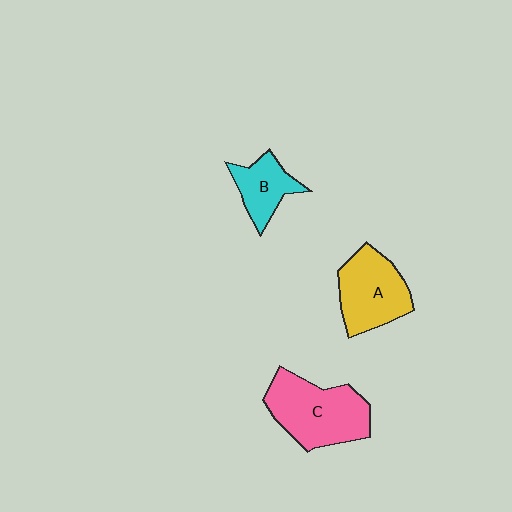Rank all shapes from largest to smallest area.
From largest to smallest: C (pink), A (yellow), B (cyan).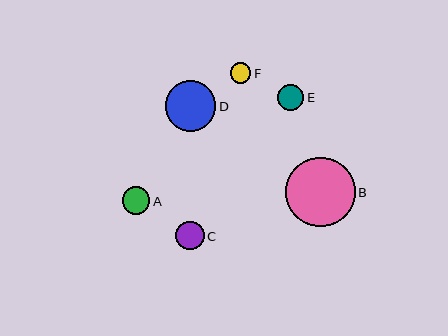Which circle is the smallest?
Circle F is the smallest with a size of approximately 20 pixels.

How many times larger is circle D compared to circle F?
Circle D is approximately 2.5 times the size of circle F.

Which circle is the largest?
Circle B is the largest with a size of approximately 69 pixels.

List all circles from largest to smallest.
From largest to smallest: B, D, C, A, E, F.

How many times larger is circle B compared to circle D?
Circle B is approximately 1.4 times the size of circle D.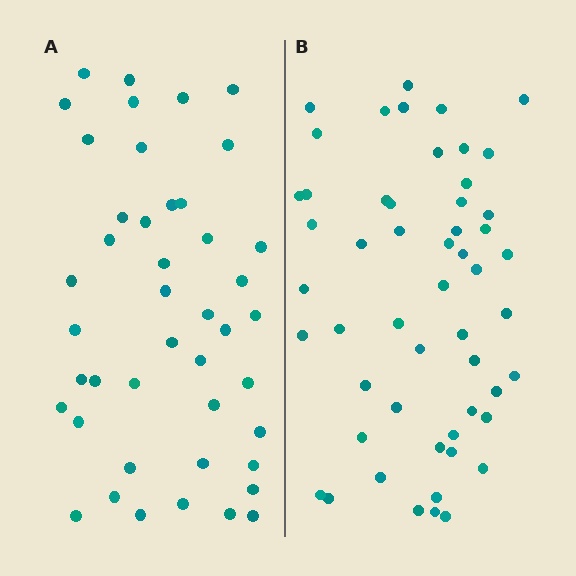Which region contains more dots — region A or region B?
Region B (the right region) has more dots.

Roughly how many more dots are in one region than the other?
Region B has roughly 8 or so more dots than region A.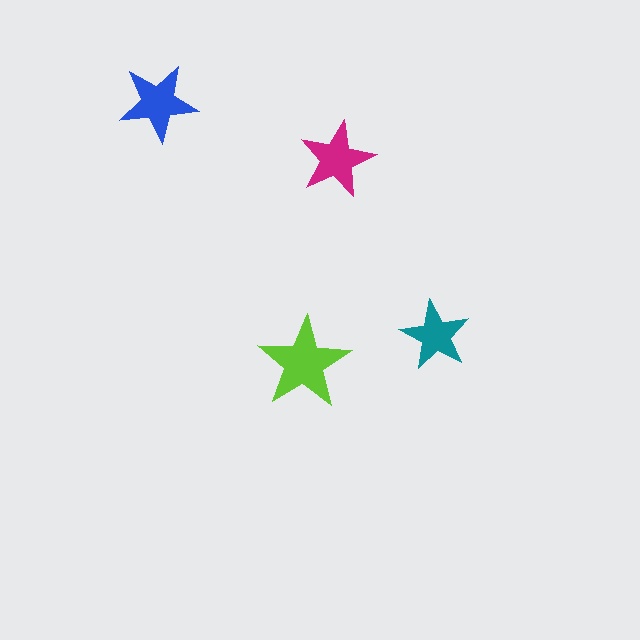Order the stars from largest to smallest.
the lime one, the blue one, the magenta one, the teal one.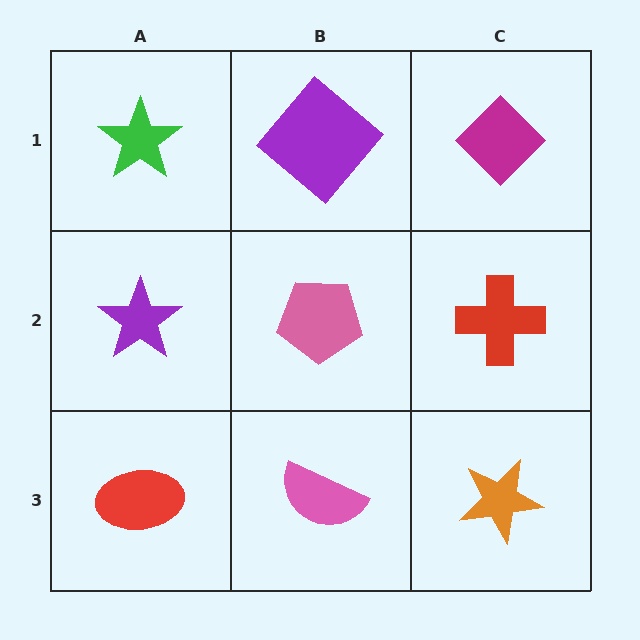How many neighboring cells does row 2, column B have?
4.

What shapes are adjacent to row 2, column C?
A magenta diamond (row 1, column C), an orange star (row 3, column C), a pink pentagon (row 2, column B).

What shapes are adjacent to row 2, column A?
A green star (row 1, column A), a red ellipse (row 3, column A), a pink pentagon (row 2, column B).